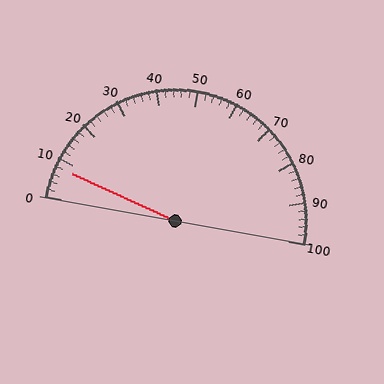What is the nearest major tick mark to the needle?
The nearest major tick mark is 10.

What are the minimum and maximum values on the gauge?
The gauge ranges from 0 to 100.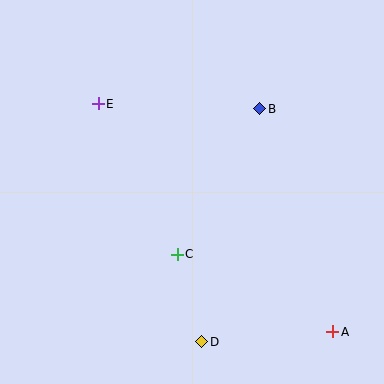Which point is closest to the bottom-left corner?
Point D is closest to the bottom-left corner.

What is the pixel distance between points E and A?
The distance between E and A is 327 pixels.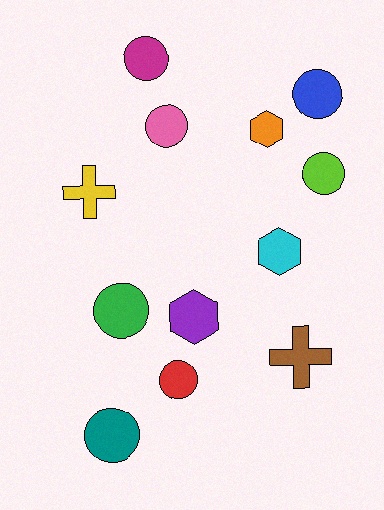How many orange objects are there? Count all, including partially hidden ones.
There is 1 orange object.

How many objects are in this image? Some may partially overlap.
There are 12 objects.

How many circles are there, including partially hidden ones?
There are 7 circles.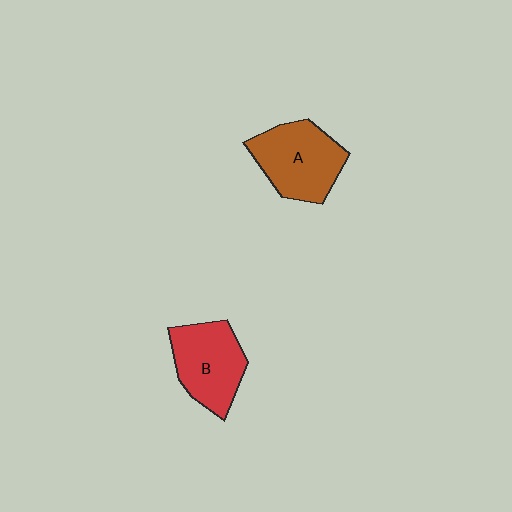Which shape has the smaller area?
Shape B (red).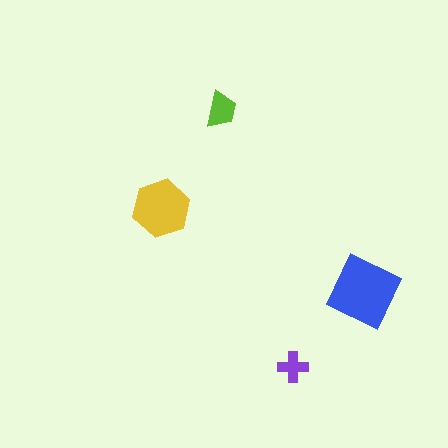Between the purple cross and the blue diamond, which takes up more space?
The blue diamond.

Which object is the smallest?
The purple cross.